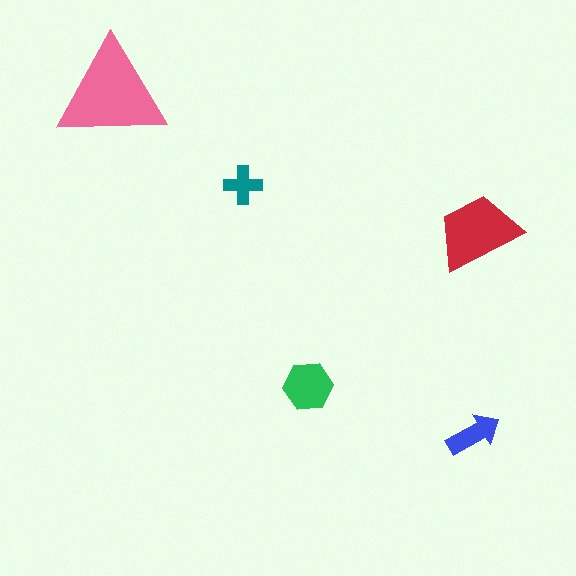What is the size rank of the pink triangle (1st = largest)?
1st.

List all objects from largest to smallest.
The pink triangle, the red trapezoid, the green hexagon, the blue arrow, the teal cross.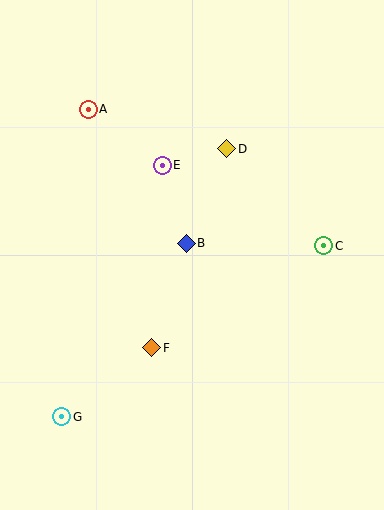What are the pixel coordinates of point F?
Point F is at (152, 348).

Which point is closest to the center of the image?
Point B at (186, 243) is closest to the center.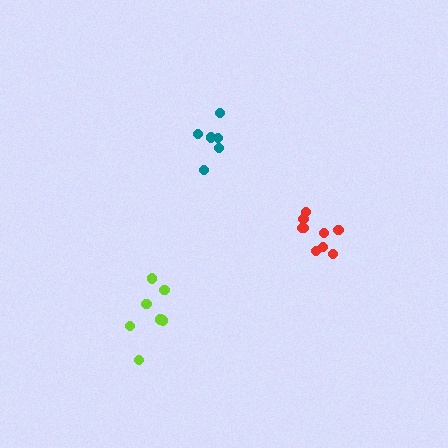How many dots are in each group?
Group 1: 6 dots, Group 2: 9 dots, Group 3: 7 dots (22 total).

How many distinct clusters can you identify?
There are 3 distinct clusters.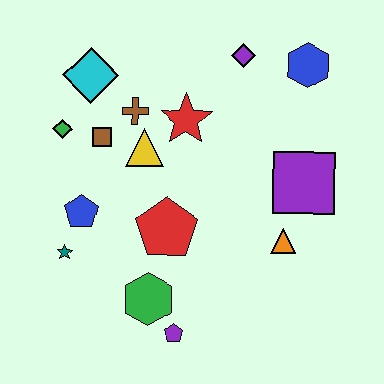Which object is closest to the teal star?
The blue pentagon is closest to the teal star.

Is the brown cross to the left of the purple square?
Yes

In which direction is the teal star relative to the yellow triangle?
The teal star is below the yellow triangle.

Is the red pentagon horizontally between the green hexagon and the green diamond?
No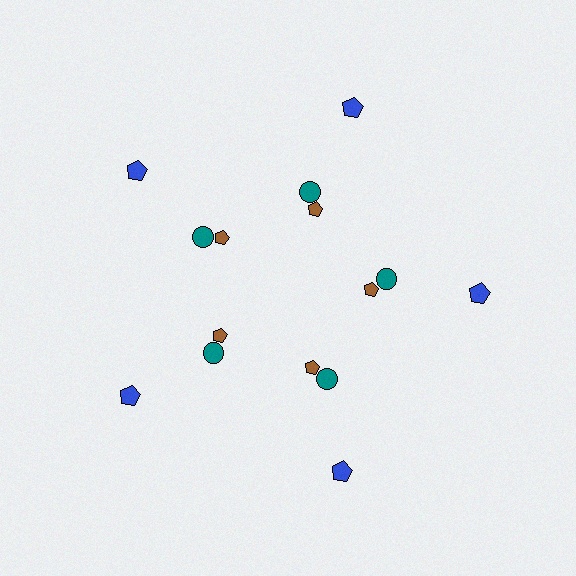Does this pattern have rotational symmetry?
Yes, this pattern has 5-fold rotational symmetry. It looks the same after rotating 72 degrees around the center.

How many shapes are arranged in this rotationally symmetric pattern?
There are 15 shapes, arranged in 5 groups of 3.